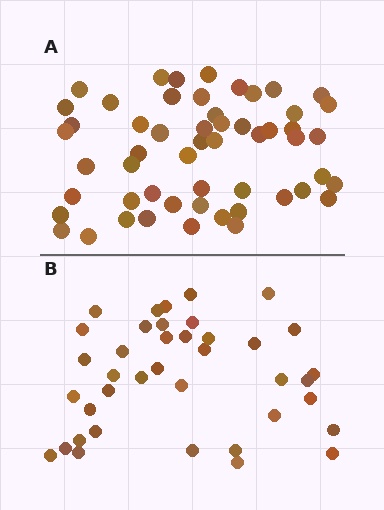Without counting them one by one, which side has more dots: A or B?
Region A (the top region) has more dots.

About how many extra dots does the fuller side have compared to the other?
Region A has approximately 15 more dots than region B.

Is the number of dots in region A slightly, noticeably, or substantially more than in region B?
Region A has noticeably more, but not dramatically so. The ratio is roughly 1.4 to 1.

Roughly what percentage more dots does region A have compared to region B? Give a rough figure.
About 40% more.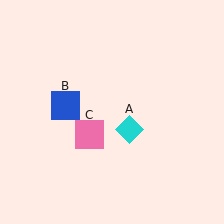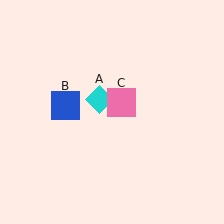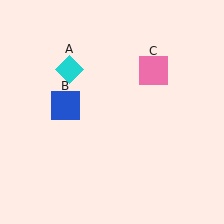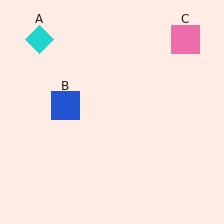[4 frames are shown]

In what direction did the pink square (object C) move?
The pink square (object C) moved up and to the right.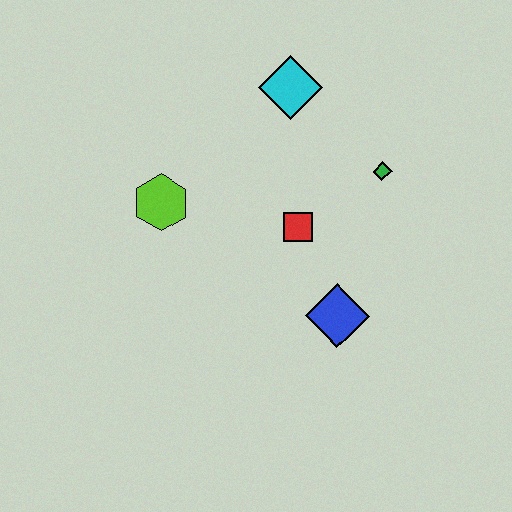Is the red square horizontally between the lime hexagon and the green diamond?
Yes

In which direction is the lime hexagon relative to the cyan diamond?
The lime hexagon is to the left of the cyan diamond.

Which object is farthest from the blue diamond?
The cyan diamond is farthest from the blue diamond.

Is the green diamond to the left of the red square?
No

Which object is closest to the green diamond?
The red square is closest to the green diamond.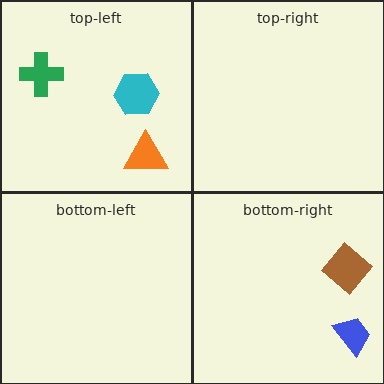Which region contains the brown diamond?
The bottom-right region.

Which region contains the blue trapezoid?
The bottom-right region.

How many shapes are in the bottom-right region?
2.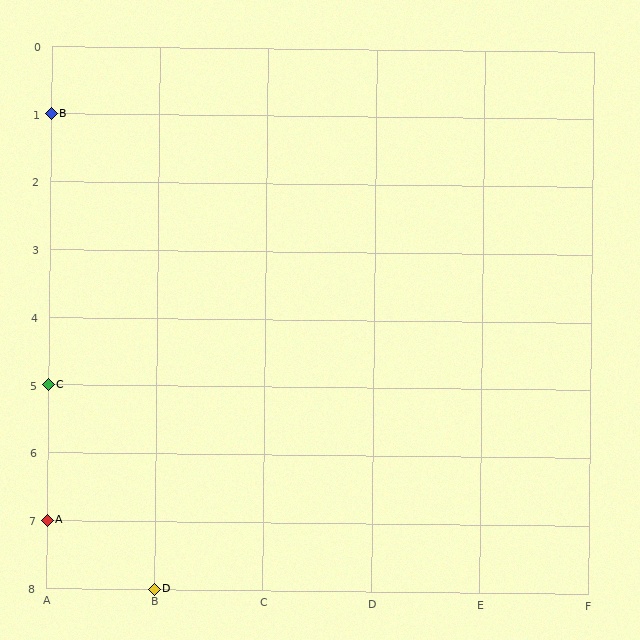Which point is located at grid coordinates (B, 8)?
Point D is at (B, 8).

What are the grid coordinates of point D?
Point D is at grid coordinates (B, 8).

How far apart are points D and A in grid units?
Points D and A are 1 column and 1 row apart (about 1.4 grid units diagonally).